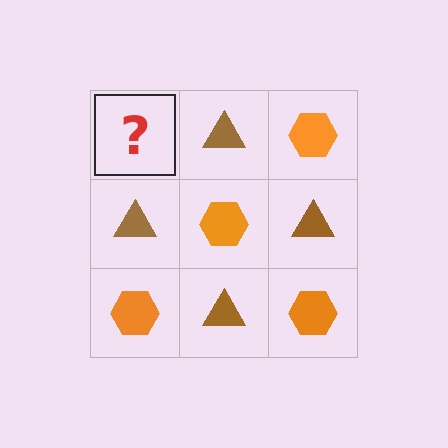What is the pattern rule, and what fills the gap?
The rule is that it alternates orange hexagon and brown triangle in a checkerboard pattern. The gap should be filled with an orange hexagon.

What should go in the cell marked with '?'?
The missing cell should contain an orange hexagon.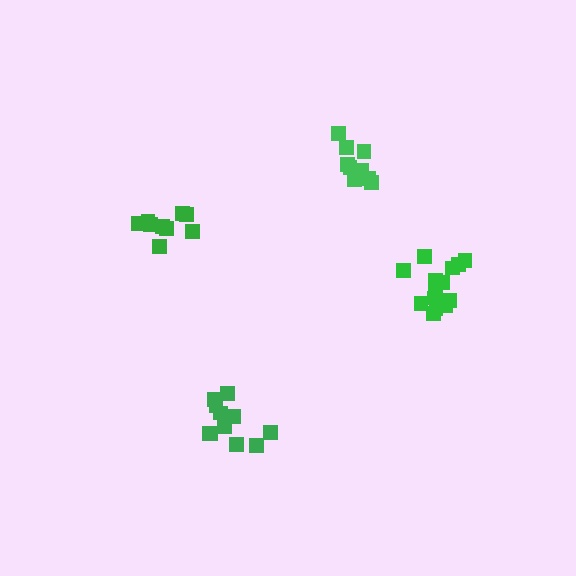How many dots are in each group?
Group 1: 9 dots, Group 2: 9 dots, Group 3: 12 dots, Group 4: 14 dots (44 total).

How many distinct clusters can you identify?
There are 4 distinct clusters.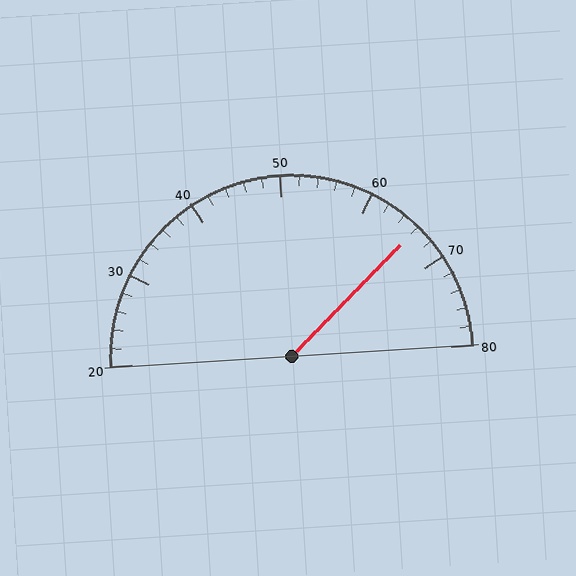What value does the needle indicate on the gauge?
The needle indicates approximately 66.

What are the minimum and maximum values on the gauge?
The gauge ranges from 20 to 80.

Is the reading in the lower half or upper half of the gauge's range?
The reading is in the upper half of the range (20 to 80).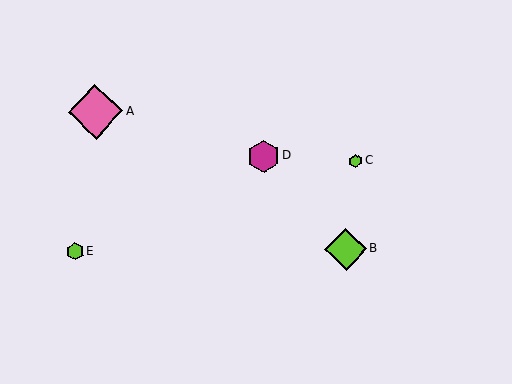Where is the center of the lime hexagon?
The center of the lime hexagon is at (75, 252).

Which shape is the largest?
The pink diamond (labeled A) is the largest.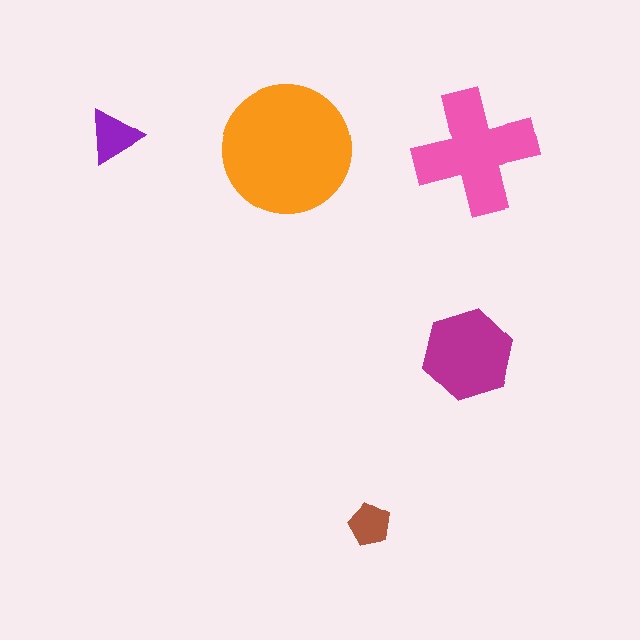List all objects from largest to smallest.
The orange circle, the pink cross, the magenta hexagon, the purple triangle, the brown pentagon.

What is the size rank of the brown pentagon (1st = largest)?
5th.